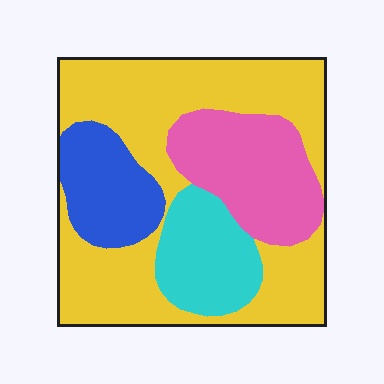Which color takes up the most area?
Yellow, at roughly 50%.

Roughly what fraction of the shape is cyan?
Cyan covers about 15% of the shape.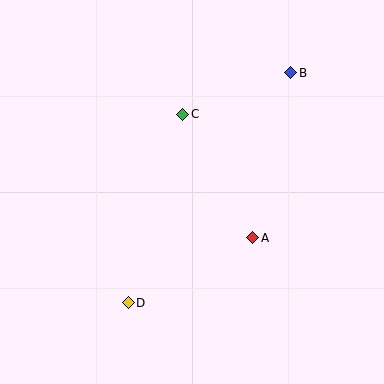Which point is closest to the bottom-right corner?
Point A is closest to the bottom-right corner.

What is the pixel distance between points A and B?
The distance between A and B is 169 pixels.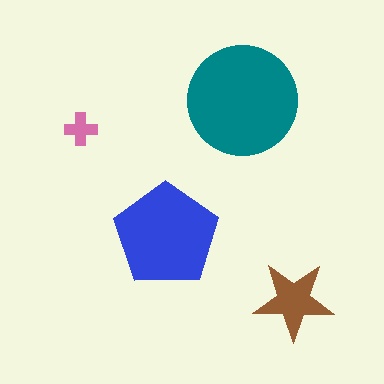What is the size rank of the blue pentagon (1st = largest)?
2nd.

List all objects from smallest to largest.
The pink cross, the brown star, the blue pentagon, the teal circle.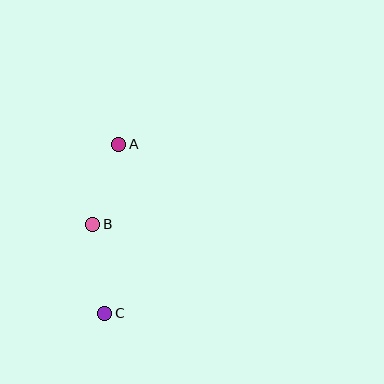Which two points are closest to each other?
Points A and B are closest to each other.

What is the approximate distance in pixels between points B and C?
The distance between B and C is approximately 90 pixels.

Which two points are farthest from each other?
Points A and C are farthest from each other.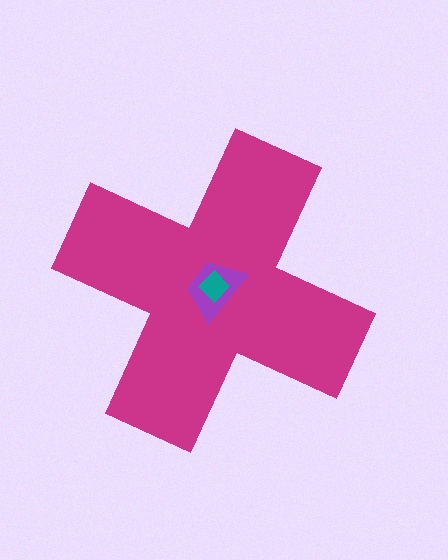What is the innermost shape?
The teal diamond.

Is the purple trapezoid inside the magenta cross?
Yes.